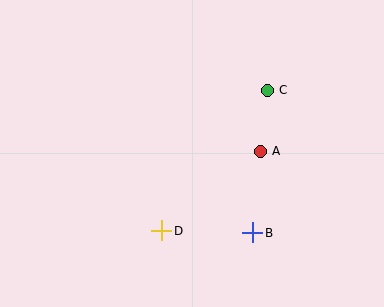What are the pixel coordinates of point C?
Point C is at (267, 90).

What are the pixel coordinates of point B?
Point B is at (253, 233).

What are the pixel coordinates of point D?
Point D is at (162, 231).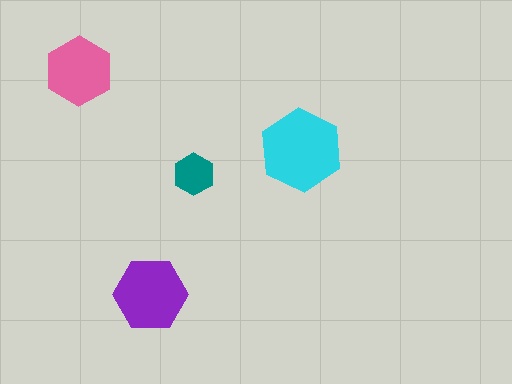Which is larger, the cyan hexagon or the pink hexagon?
The cyan one.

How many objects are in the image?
There are 4 objects in the image.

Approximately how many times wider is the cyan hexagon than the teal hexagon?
About 2 times wider.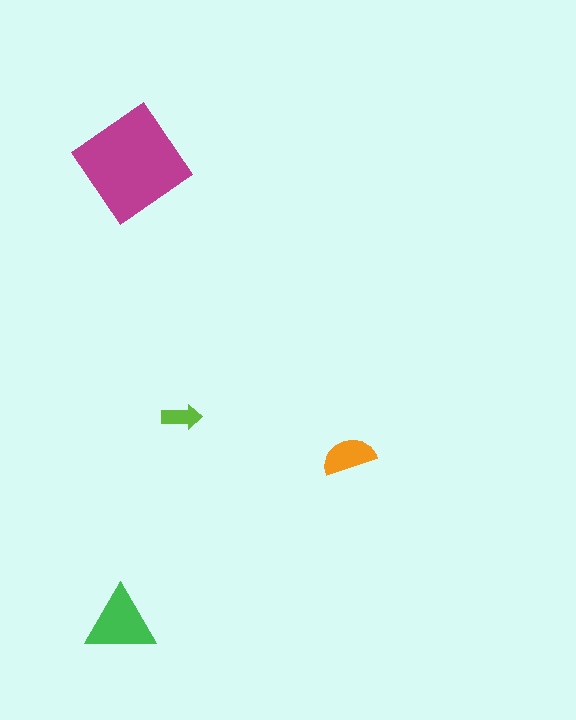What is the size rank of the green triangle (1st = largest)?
2nd.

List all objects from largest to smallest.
The magenta diamond, the green triangle, the orange semicircle, the lime arrow.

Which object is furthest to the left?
The green triangle is leftmost.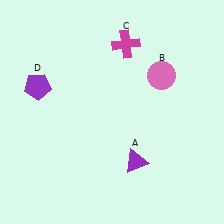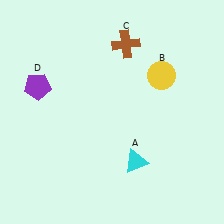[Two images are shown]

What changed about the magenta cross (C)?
In Image 1, C is magenta. In Image 2, it changed to brown.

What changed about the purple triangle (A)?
In Image 1, A is purple. In Image 2, it changed to cyan.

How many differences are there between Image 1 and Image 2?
There are 3 differences between the two images.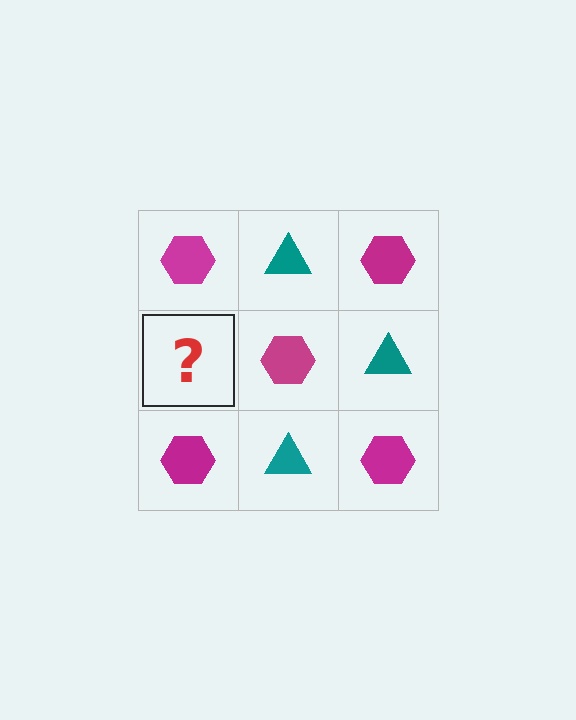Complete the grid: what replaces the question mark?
The question mark should be replaced with a teal triangle.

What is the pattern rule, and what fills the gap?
The rule is that it alternates magenta hexagon and teal triangle in a checkerboard pattern. The gap should be filled with a teal triangle.